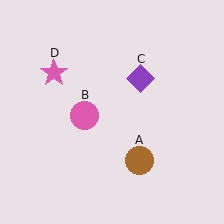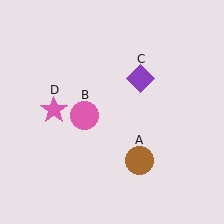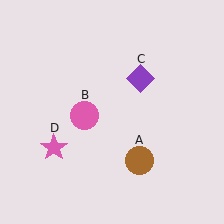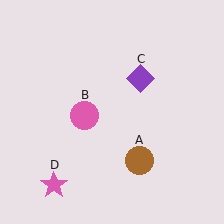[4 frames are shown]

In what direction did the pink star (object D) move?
The pink star (object D) moved down.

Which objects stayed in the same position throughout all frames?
Brown circle (object A) and pink circle (object B) and purple diamond (object C) remained stationary.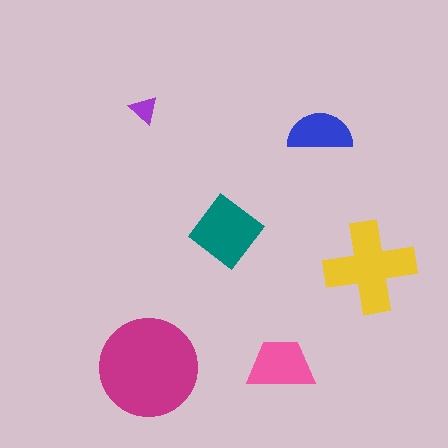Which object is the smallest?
The purple triangle.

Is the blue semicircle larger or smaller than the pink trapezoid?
Smaller.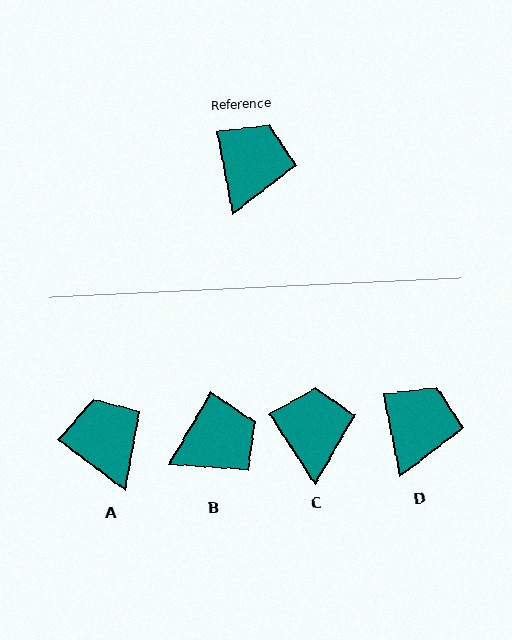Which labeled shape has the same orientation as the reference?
D.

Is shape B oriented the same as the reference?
No, it is off by about 41 degrees.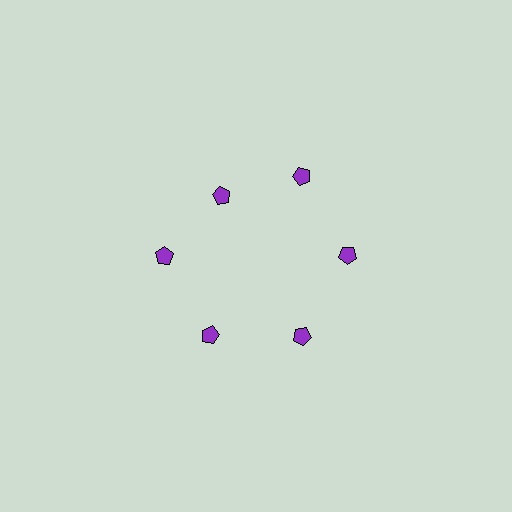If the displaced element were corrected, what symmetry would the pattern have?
It would have 6-fold rotational symmetry — the pattern would map onto itself every 60 degrees.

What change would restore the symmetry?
The symmetry would be restored by moving it outward, back onto the ring so that all 6 pentagons sit at equal angles and equal distance from the center.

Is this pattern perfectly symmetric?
No. The 6 purple pentagons are arranged in a ring, but one element near the 11 o'clock position is pulled inward toward the center, breaking the 6-fold rotational symmetry.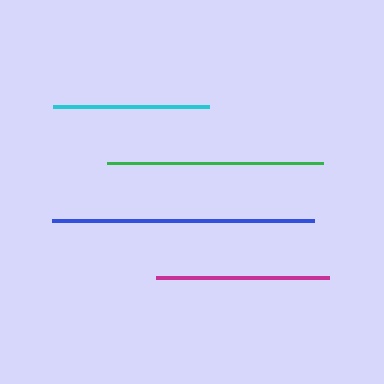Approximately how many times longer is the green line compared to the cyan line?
The green line is approximately 1.4 times the length of the cyan line.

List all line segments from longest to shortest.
From longest to shortest: blue, green, magenta, cyan.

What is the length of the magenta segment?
The magenta segment is approximately 173 pixels long.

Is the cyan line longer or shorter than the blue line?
The blue line is longer than the cyan line.